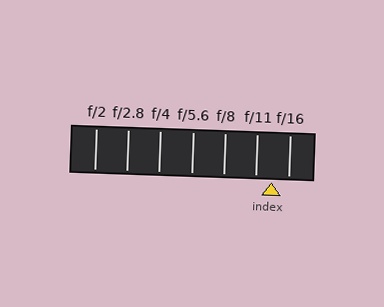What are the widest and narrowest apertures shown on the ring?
The widest aperture shown is f/2 and the narrowest is f/16.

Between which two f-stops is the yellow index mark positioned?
The index mark is between f/11 and f/16.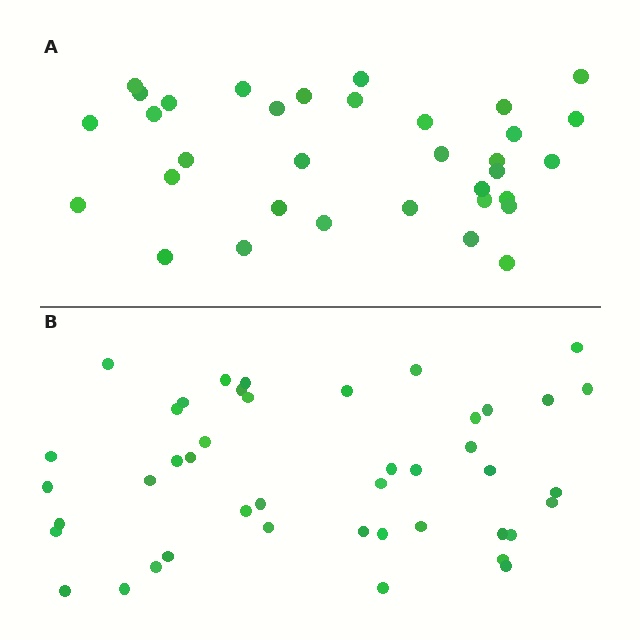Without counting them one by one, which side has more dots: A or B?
Region B (the bottom region) has more dots.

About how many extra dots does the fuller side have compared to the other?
Region B has roughly 10 or so more dots than region A.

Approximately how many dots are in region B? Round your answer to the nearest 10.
About 40 dots. (The exact count is 44, which rounds to 40.)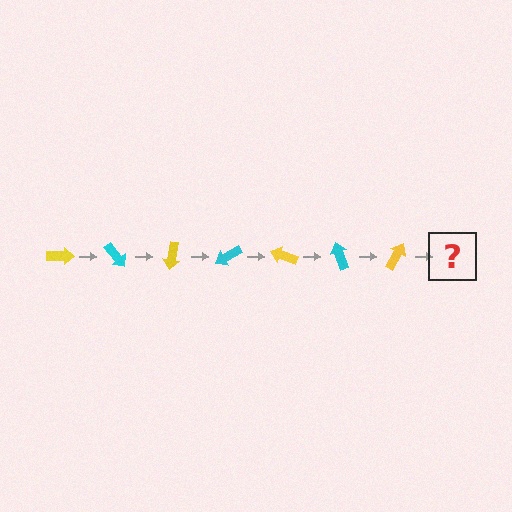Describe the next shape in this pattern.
It should be a cyan arrow, rotated 350 degrees from the start.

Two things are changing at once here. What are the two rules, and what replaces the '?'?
The two rules are that it rotates 50 degrees each step and the color cycles through yellow and cyan. The '?' should be a cyan arrow, rotated 350 degrees from the start.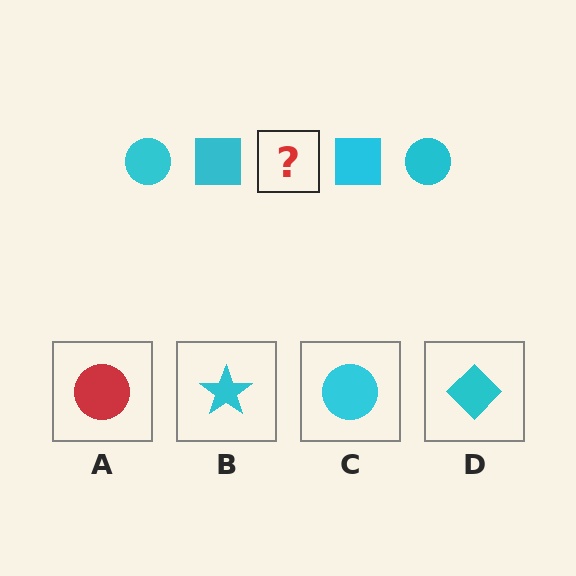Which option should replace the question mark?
Option C.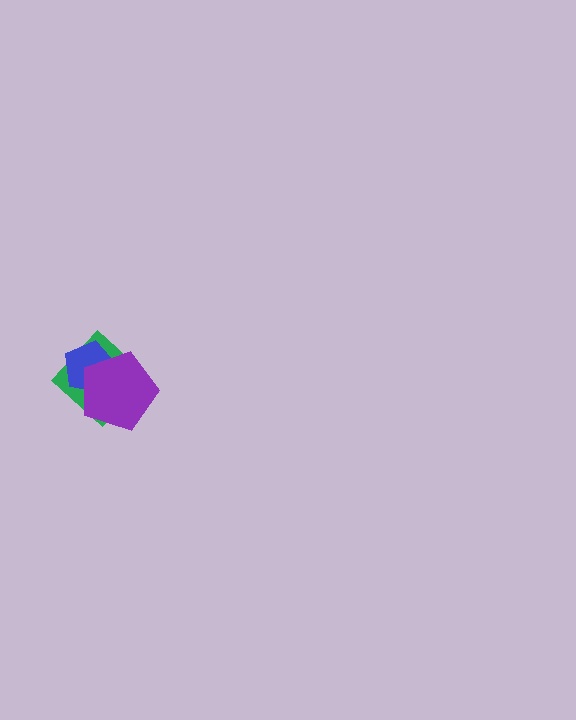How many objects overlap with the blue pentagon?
2 objects overlap with the blue pentagon.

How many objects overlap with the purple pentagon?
2 objects overlap with the purple pentagon.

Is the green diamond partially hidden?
Yes, it is partially covered by another shape.